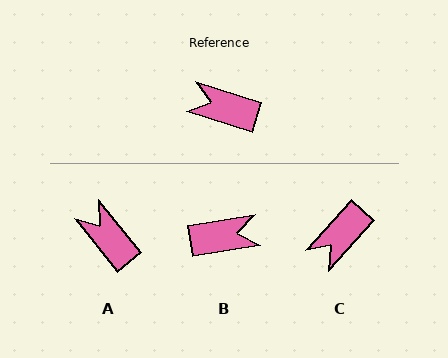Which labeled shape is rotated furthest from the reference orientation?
B, about 154 degrees away.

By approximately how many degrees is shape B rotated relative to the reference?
Approximately 154 degrees clockwise.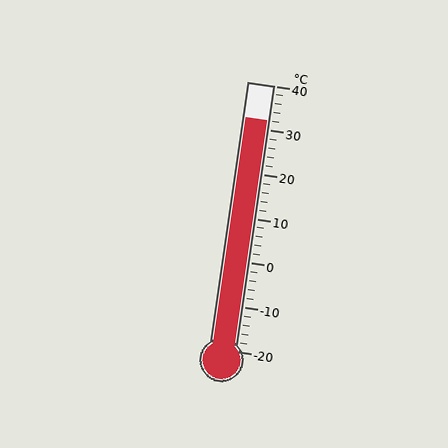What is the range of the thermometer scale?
The thermometer scale ranges from -20°C to 40°C.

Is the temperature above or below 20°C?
The temperature is above 20°C.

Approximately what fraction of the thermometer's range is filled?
The thermometer is filled to approximately 85% of its range.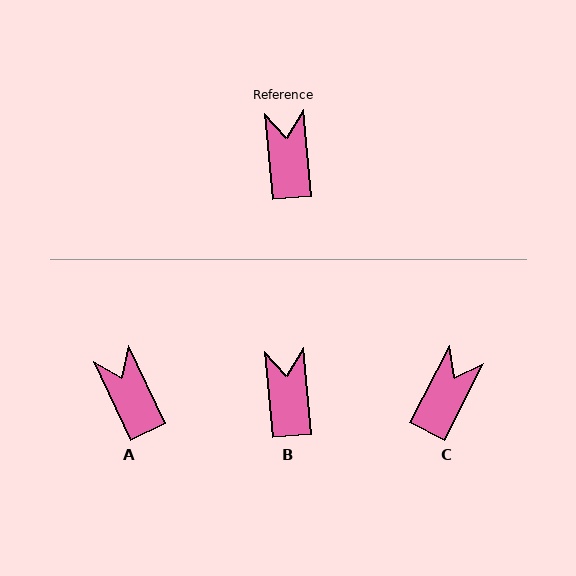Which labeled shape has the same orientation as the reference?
B.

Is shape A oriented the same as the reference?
No, it is off by about 21 degrees.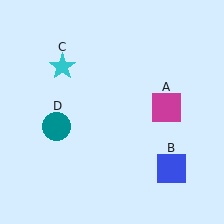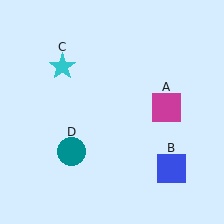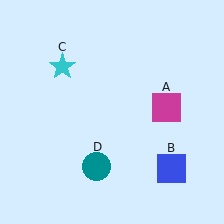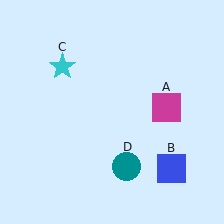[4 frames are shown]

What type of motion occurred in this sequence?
The teal circle (object D) rotated counterclockwise around the center of the scene.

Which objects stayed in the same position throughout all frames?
Magenta square (object A) and blue square (object B) and cyan star (object C) remained stationary.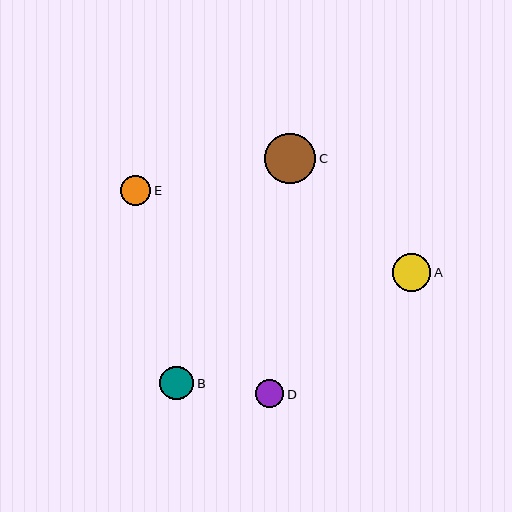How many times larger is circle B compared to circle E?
Circle B is approximately 1.1 times the size of circle E.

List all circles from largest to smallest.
From largest to smallest: C, A, B, E, D.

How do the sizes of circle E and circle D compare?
Circle E and circle D are approximately the same size.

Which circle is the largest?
Circle C is the largest with a size of approximately 51 pixels.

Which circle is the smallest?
Circle D is the smallest with a size of approximately 28 pixels.